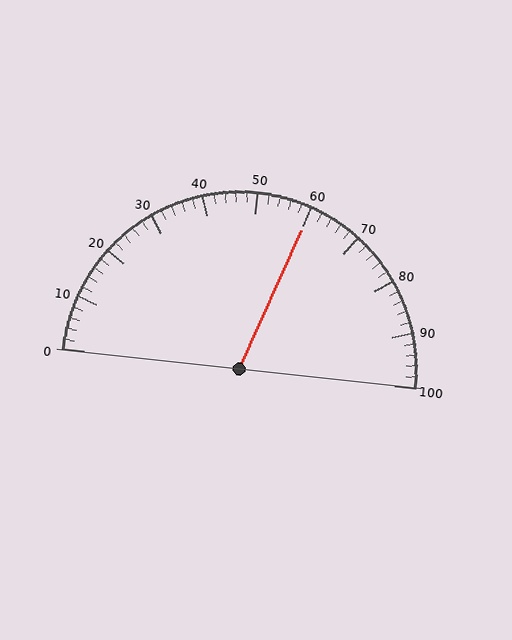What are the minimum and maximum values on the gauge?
The gauge ranges from 0 to 100.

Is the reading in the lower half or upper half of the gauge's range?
The reading is in the upper half of the range (0 to 100).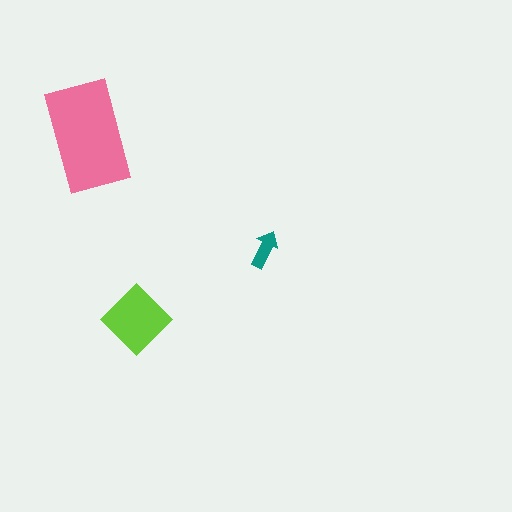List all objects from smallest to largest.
The teal arrow, the lime diamond, the pink rectangle.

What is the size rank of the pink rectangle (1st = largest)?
1st.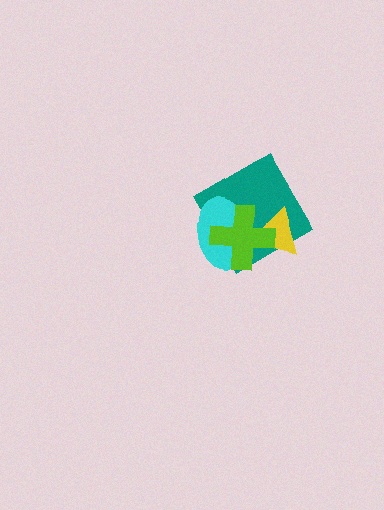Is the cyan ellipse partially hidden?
Yes, it is partially covered by another shape.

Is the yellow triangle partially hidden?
Yes, it is partially covered by another shape.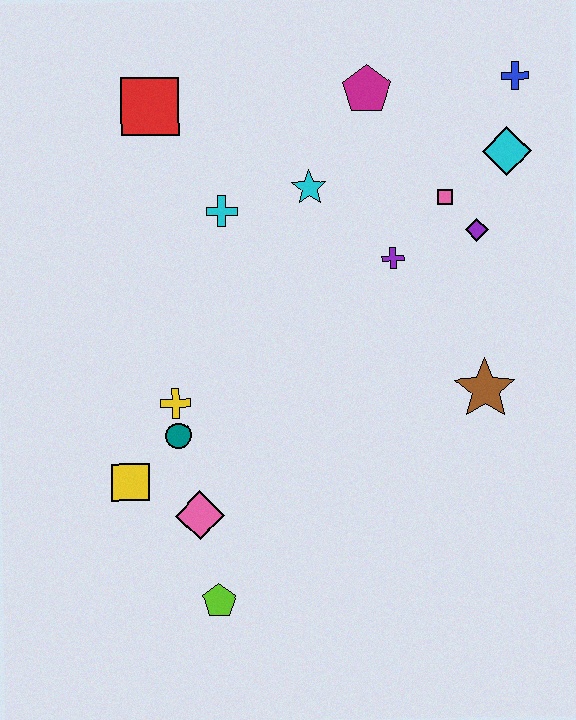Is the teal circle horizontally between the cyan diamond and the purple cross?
No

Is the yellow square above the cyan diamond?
No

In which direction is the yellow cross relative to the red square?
The yellow cross is below the red square.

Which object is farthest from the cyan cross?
The lime pentagon is farthest from the cyan cross.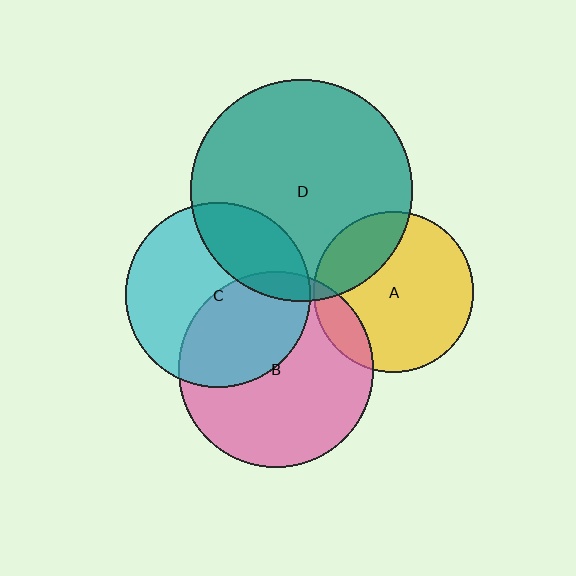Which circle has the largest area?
Circle D (teal).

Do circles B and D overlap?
Yes.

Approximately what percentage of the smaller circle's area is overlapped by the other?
Approximately 5%.